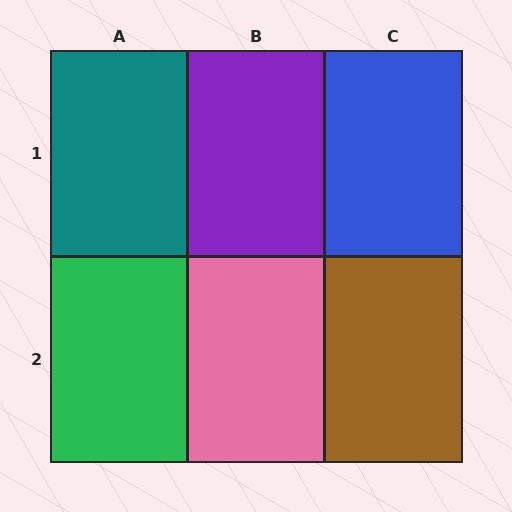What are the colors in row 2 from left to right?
Green, pink, brown.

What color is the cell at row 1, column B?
Purple.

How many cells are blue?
1 cell is blue.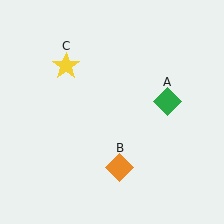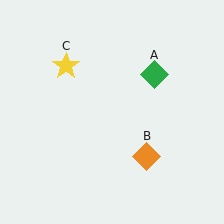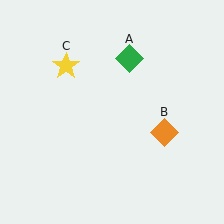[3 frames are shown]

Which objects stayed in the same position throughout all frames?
Yellow star (object C) remained stationary.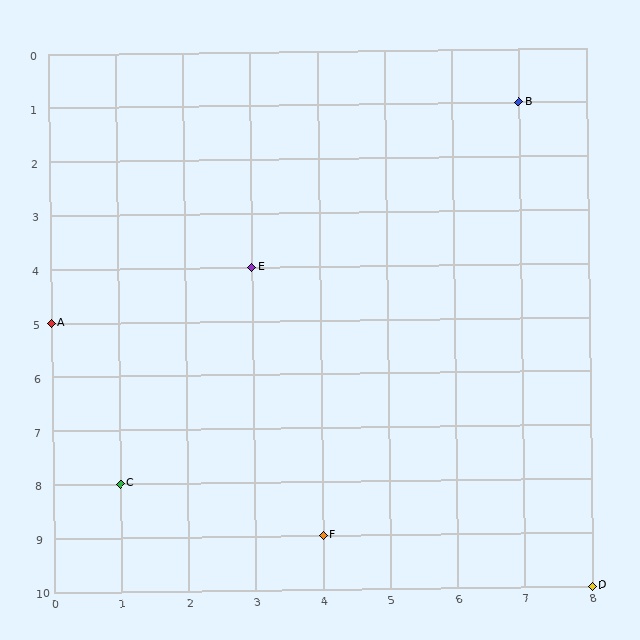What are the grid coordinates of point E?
Point E is at grid coordinates (3, 4).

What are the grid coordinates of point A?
Point A is at grid coordinates (0, 5).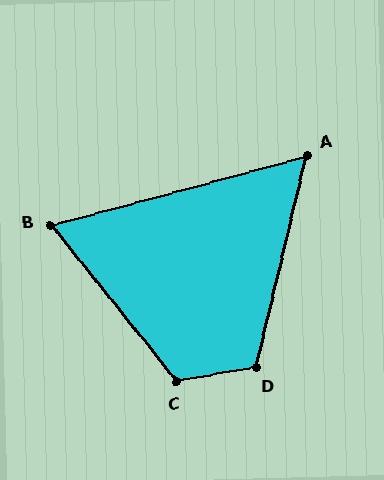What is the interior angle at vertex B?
Approximately 66 degrees (acute).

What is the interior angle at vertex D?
Approximately 114 degrees (obtuse).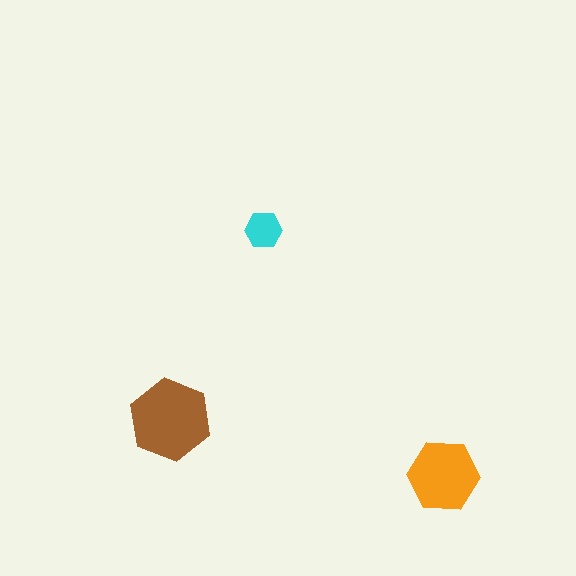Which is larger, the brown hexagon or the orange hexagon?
The brown one.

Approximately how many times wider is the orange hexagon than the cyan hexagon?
About 2 times wider.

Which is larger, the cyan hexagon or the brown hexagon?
The brown one.